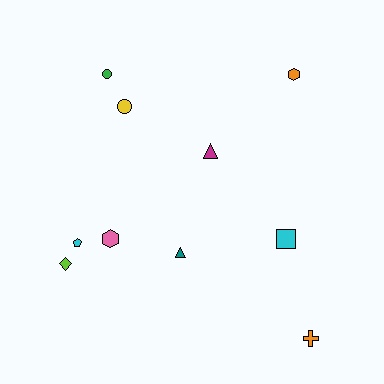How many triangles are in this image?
There are 2 triangles.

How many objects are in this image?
There are 10 objects.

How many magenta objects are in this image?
There is 1 magenta object.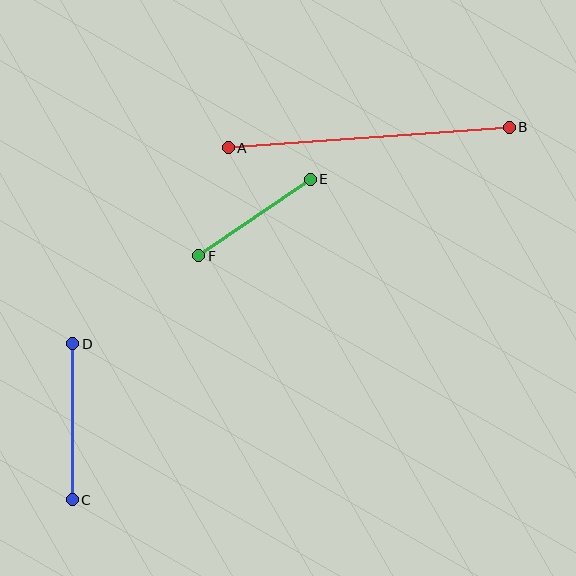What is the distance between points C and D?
The distance is approximately 156 pixels.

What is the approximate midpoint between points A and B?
The midpoint is at approximately (369, 138) pixels.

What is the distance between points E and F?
The distance is approximately 135 pixels.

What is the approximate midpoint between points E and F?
The midpoint is at approximately (255, 217) pixels.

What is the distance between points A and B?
The distance is approximately 281 pixels.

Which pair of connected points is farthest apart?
Points A and B are farthest apart.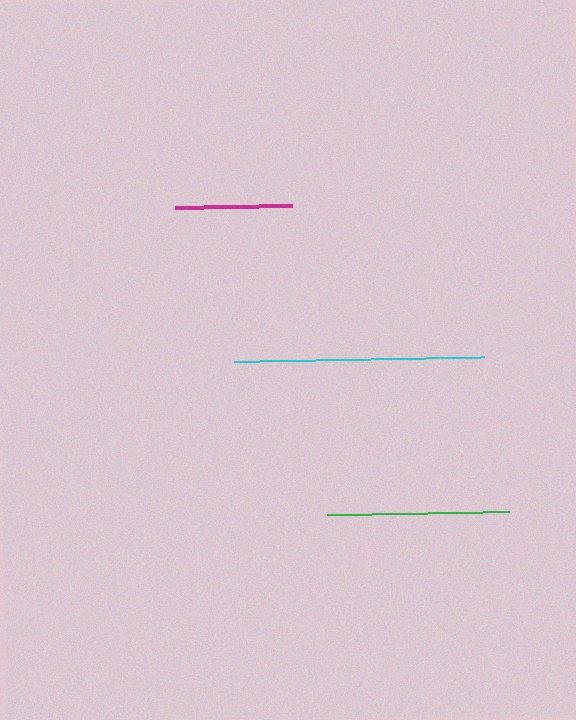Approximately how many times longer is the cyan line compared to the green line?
The cyan line is approximately 1.4 times the length of the green line.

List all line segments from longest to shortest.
From longest to shortest: cyan, green, magenta.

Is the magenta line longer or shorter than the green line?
The green line is longer than the magenta line.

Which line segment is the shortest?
The magenta line is the shortest at approximately 116 pixels.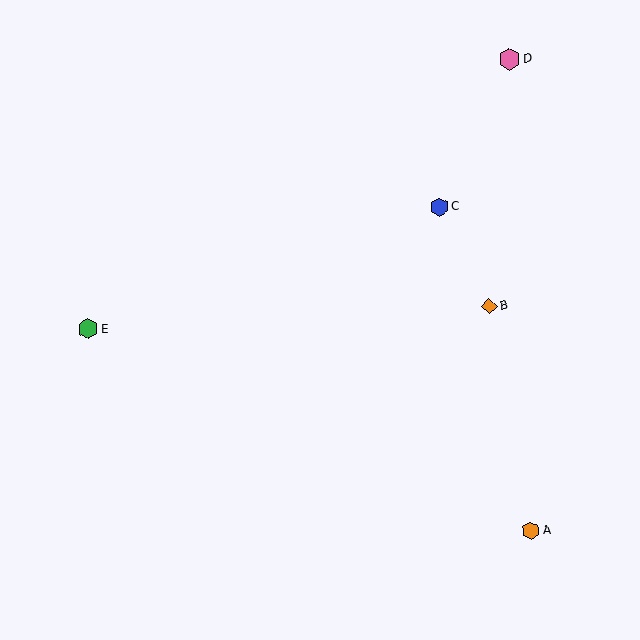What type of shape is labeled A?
Shape A is an orange hexagon.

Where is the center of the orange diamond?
The center of the orange diamond is at (489, 306).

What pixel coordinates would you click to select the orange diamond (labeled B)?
Click at (489, 306) to select the orange diamond B.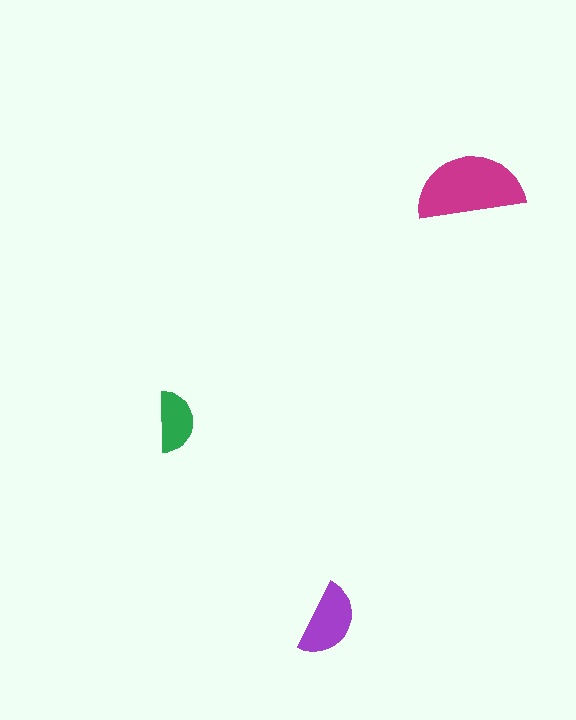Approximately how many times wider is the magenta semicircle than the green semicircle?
About 2 times wider.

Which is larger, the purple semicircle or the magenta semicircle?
The magenta one.